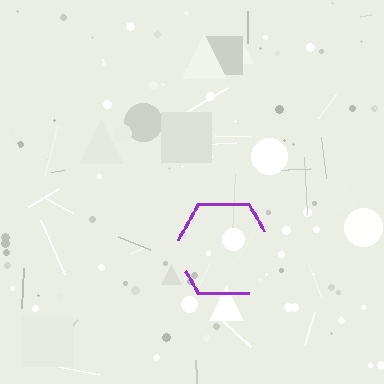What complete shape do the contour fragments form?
The contour fragments form a hexagon.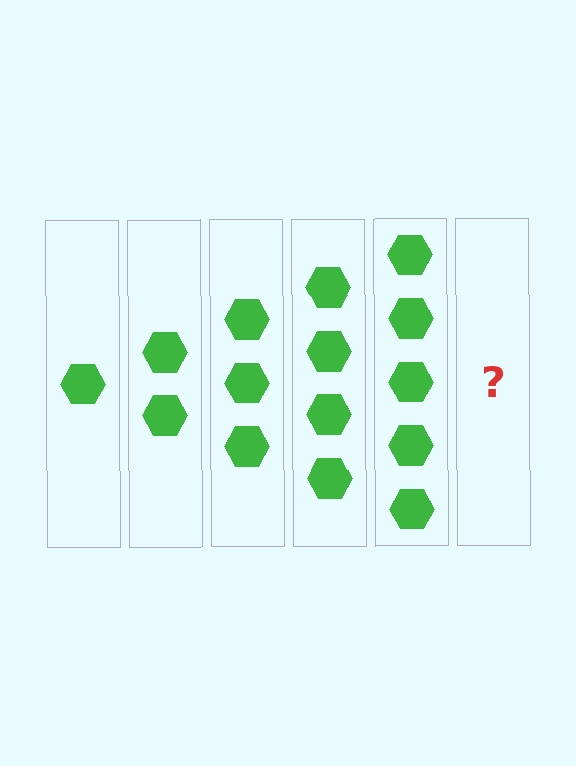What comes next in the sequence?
The next element should be 6 hexagons.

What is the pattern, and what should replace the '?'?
The pattern is that each step adds one more hexagon. The '?' should be 6 hexagons.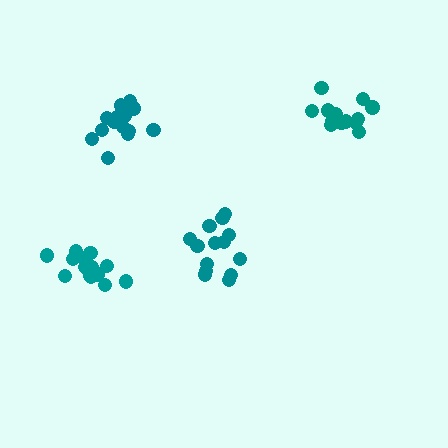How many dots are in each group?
Group 1: 15 dots, Group 2: 16 dots, Group 3: 15 dots, Group 4: 14 dots (60 total).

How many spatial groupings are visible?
There are 4 spatial groupings.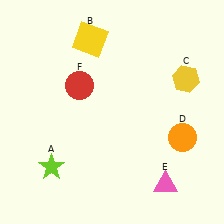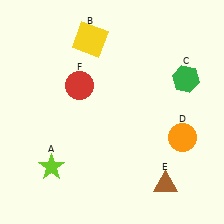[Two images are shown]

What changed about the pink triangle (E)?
In Image 1, E is pink. In Image 2, it changed to brown.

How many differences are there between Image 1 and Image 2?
There are 2 differences between the two images.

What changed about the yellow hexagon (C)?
In Image 1, C is yellow. In Image 2, it changed to green.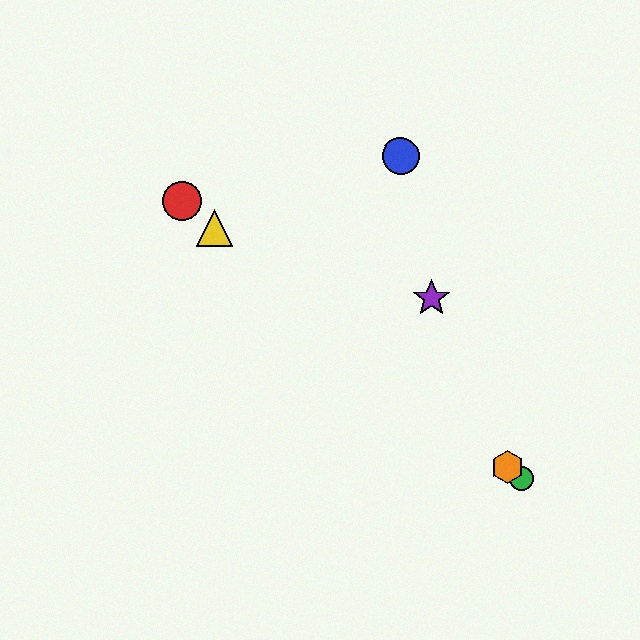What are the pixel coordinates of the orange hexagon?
The orange hexagon is at (507, 467).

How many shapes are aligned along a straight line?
4 shapes (the red circle, the green circle, the yellow triangle, the orange hexagon) are aligned along a straight line.